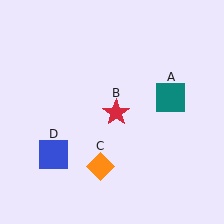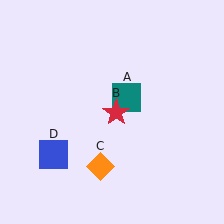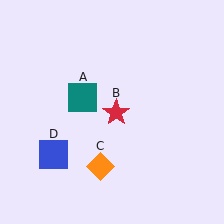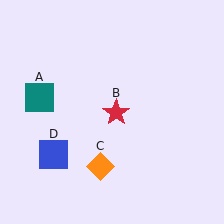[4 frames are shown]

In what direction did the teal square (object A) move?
The teal square (object A) moved left.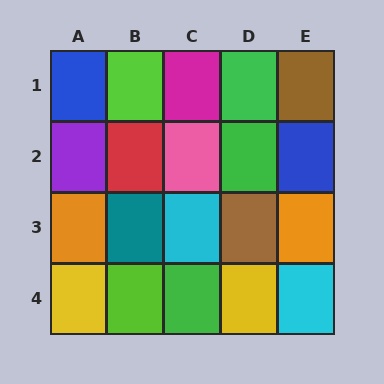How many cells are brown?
2 cells are brown.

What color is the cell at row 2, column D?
Green.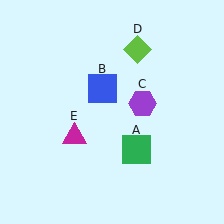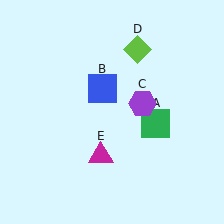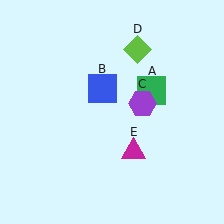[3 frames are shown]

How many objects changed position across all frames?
2 objects changed position: green square (object A), magenta triangle (object E).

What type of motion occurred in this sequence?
The green square (object A), magenta triangle (object E) rotated counterclockwise around the center of the scene.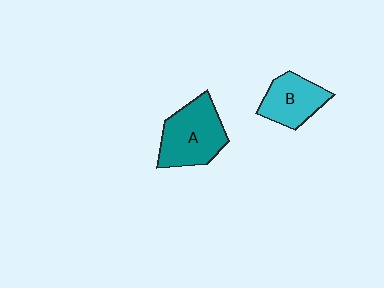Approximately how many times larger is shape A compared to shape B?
Approximately 1.4 times.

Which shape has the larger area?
Shape A (teal).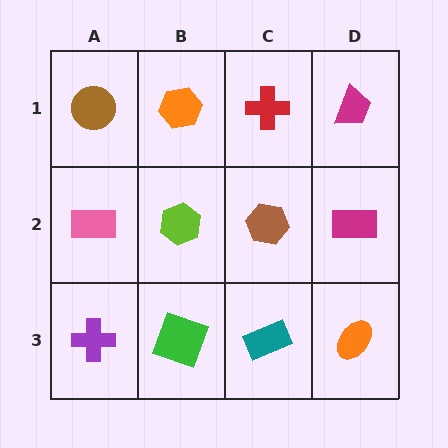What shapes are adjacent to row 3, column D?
A magenta rectangle (row 2, column D), a teal rectangle (row 3, column C).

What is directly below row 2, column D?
An orange ellipse.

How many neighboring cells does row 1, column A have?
2.